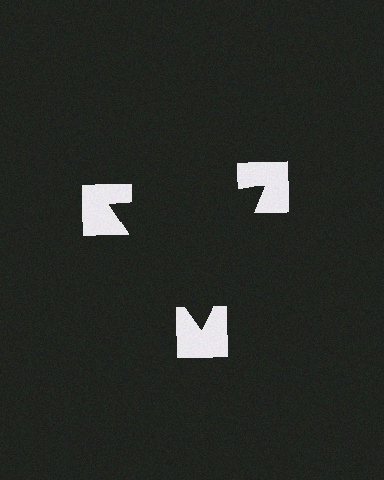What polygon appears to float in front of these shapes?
An illusory triangle — its edges are inferred from the aligned wedge cuts in the notched squares, not physically drawn.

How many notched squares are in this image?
There are 3 — one at each vertex of the illusory triangle.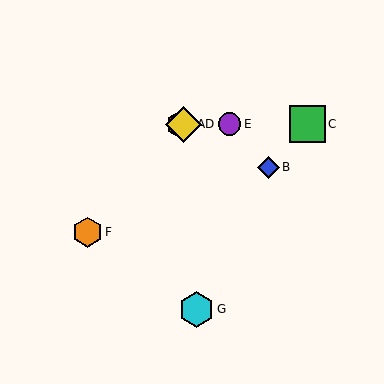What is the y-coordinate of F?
Object F is at y≈232.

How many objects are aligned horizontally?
4 objects (A, C, D, E) are aligned horizontally.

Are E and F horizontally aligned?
No, E is at y≈124 and F is at y≈232.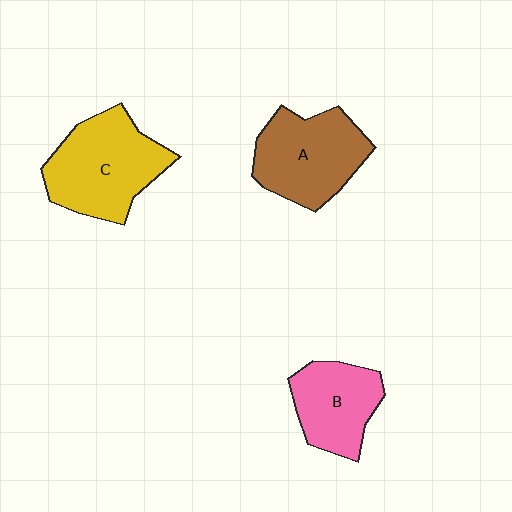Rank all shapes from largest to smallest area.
From largest to smallest: C (yellow), A (brown), B (pink).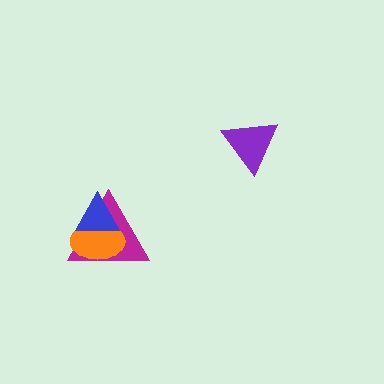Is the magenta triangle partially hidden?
Yes, it is partially covered by another shape.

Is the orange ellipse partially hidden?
Yes, it is partially covered by another shape.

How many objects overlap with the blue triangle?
2 objects overlap with the blue triangle.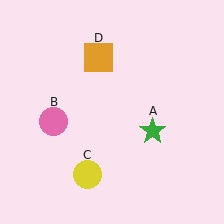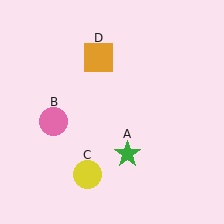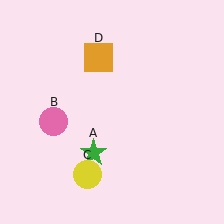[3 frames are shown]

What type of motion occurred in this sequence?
The green star (object A) rotated clockwise around the center of the scene.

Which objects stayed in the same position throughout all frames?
Pink circle (object B) and yellow circle (object C) and orange square (object D) remained stationary.